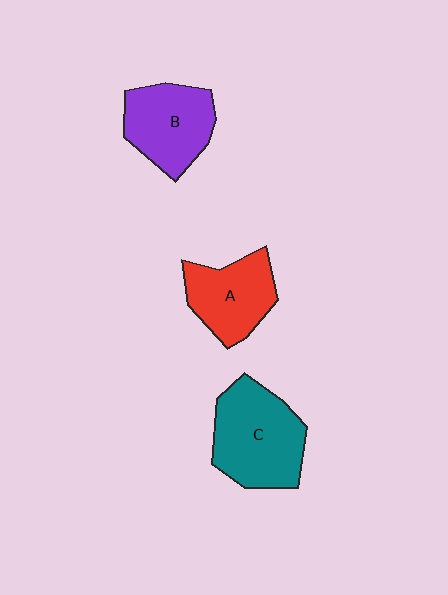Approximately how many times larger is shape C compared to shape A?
Approximately 1.4 times.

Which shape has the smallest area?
Shape A (red).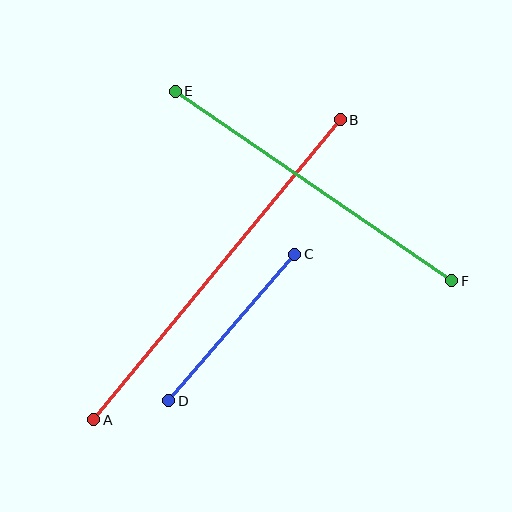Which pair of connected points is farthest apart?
Points A and B are farthest apart.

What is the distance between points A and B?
The distance is approximately 388 pixels.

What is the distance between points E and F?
The distance is approximately 335 pixels.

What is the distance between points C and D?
The distance is approximately 193 pixels.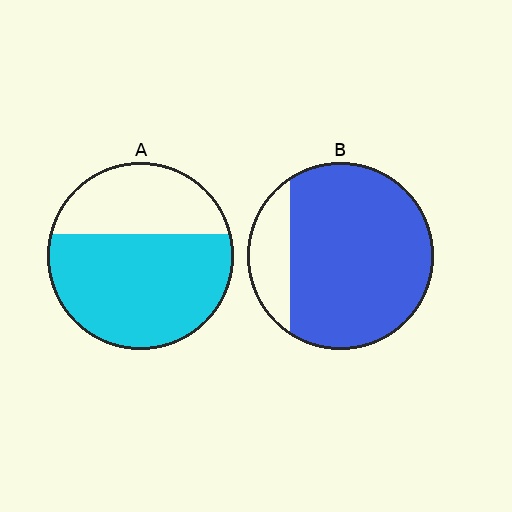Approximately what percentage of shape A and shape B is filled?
A is approximately 65% and B is approximately 85%.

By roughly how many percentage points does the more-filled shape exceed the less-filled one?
By roughly 20 percentage points (B over A).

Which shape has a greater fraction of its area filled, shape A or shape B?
Shape B.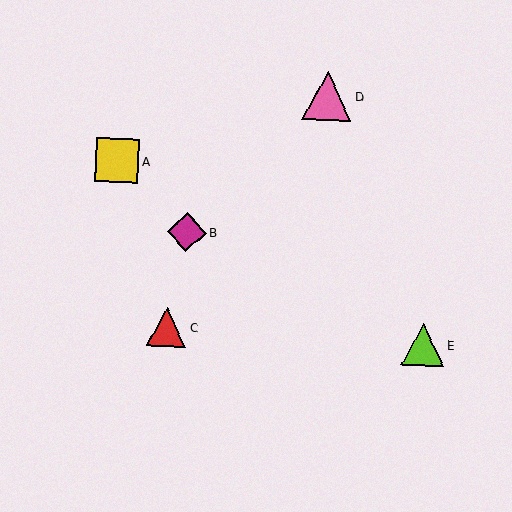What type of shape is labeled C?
Shape C is a red triangle.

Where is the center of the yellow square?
The center of the yellow square is at (117, 161).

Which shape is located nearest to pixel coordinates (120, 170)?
The yellow square (labeled A) at (117, 161) is nearest to that location.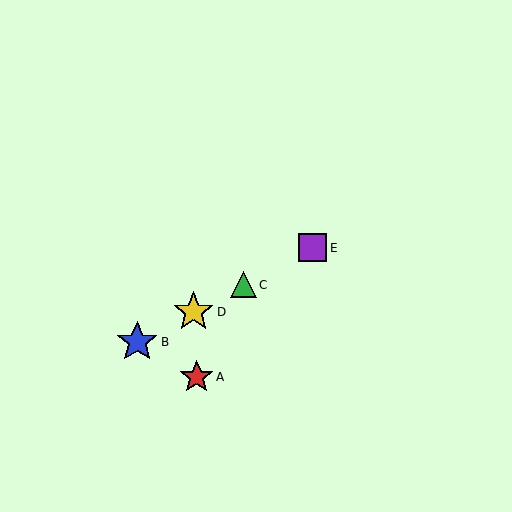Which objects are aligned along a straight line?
Objects B, C, D, E are aligned along a straight line.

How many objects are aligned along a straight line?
4 objects (B, C, D, E) are aligned along a straight line.